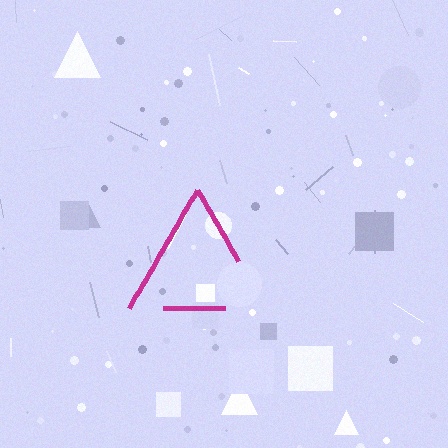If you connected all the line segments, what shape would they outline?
They would outline a triangle.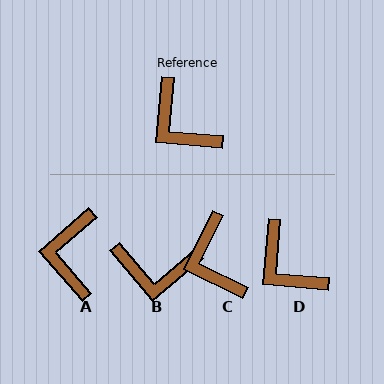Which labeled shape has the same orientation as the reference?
D.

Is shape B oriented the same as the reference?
No, it is off by about 45 degrees.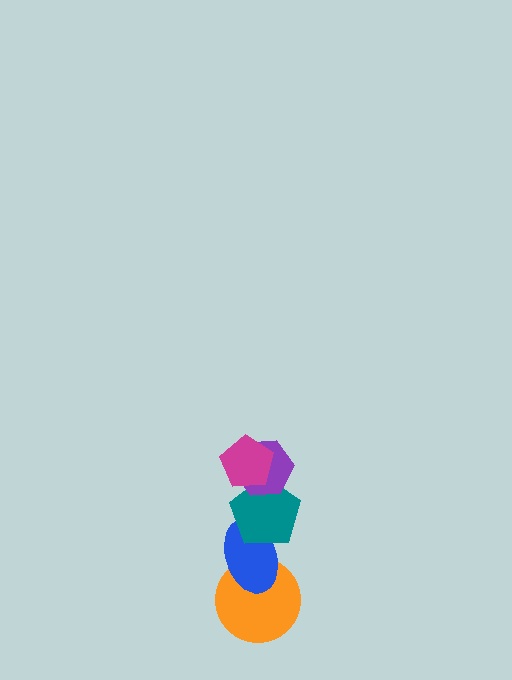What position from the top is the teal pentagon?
The teal pentagon is 3rd from the top.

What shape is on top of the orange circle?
The blue ellipse is on top of the orange circle.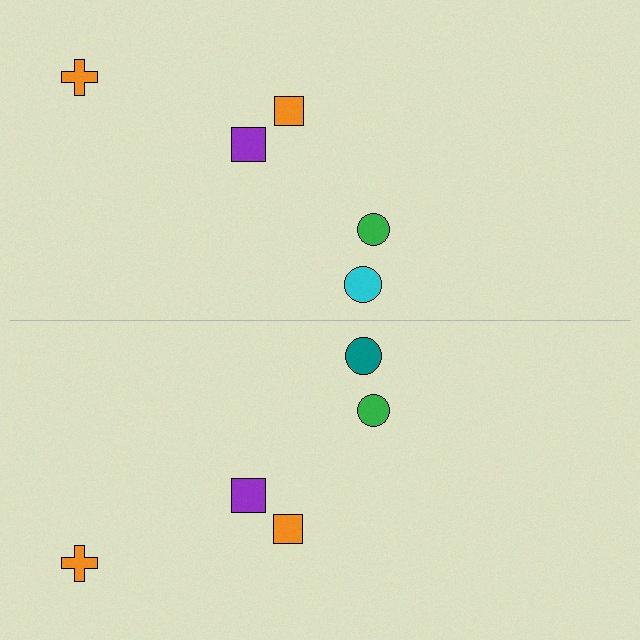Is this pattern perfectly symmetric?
No, the pattern is not perfectly symmetric. The teal circle on the bottom side breaks the symmetry — its mirror counterpart is cyan.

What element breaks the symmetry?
The teal circle on the bottom side breaks the symmetry — its mirror counterpart is cyan.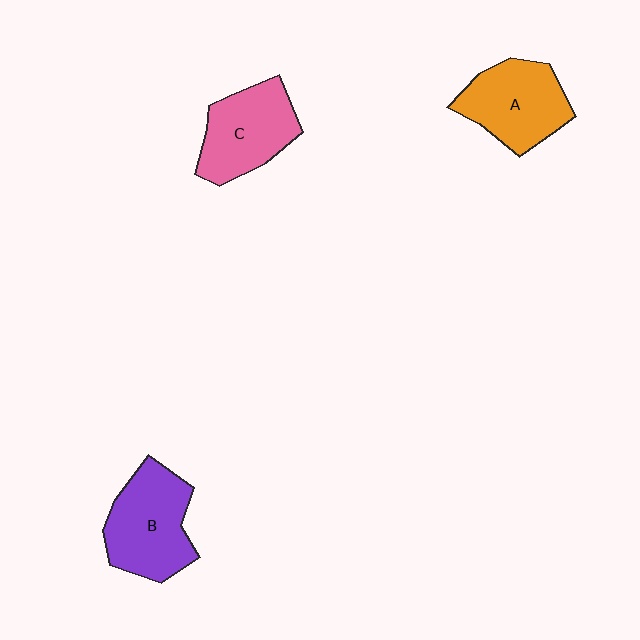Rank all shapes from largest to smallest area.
From largest to smallest: B (purple), A (orange), C (pink).